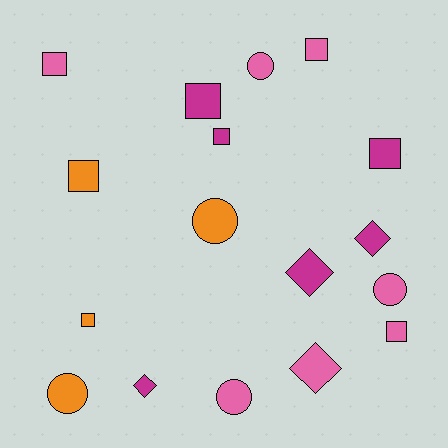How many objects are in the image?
There are 17 objects.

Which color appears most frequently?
Pink, with 7 objects.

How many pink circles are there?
There are 3 pink circles.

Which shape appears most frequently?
Square, with 8 objects.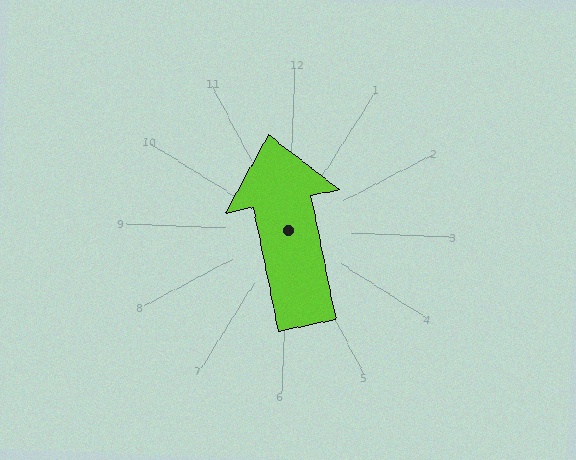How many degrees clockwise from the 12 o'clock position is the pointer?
Approximately 346 degrees.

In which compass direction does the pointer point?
North.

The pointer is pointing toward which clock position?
Roughly 12 o'clock.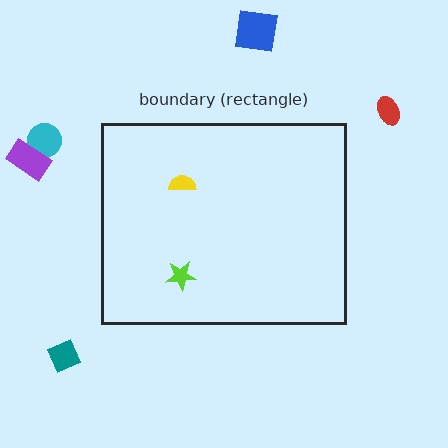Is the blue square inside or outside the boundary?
Outside.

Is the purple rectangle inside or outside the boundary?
Outside.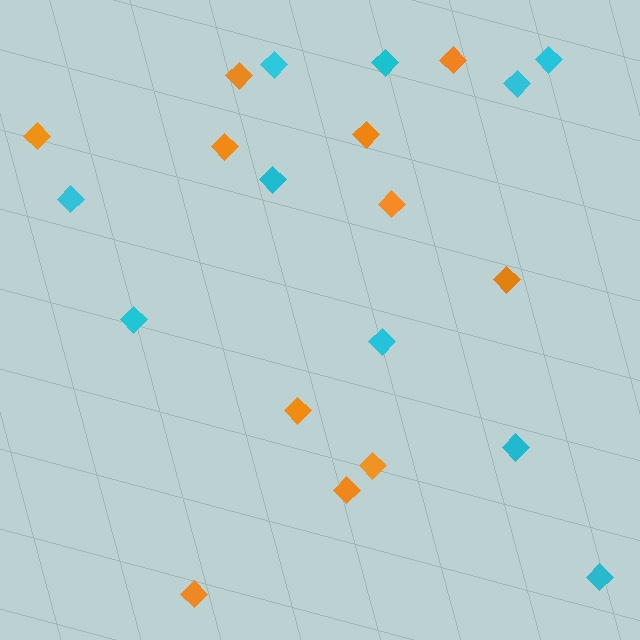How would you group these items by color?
There are 2 groups: one group of orange diamonds (11) and one group of cyan diamonds (10).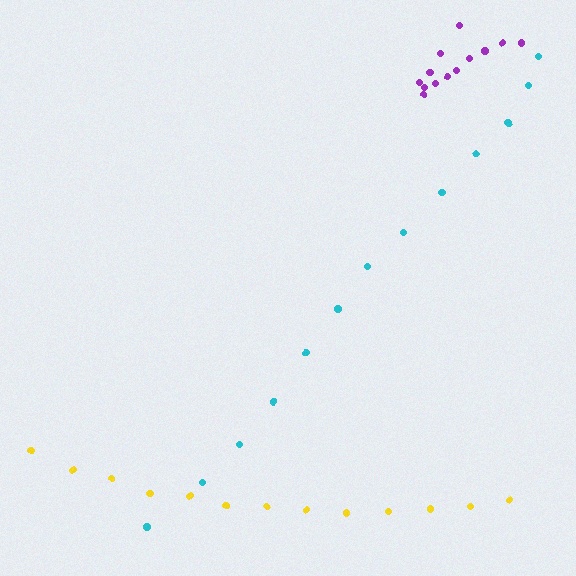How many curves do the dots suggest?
There are 3 distinct paths.